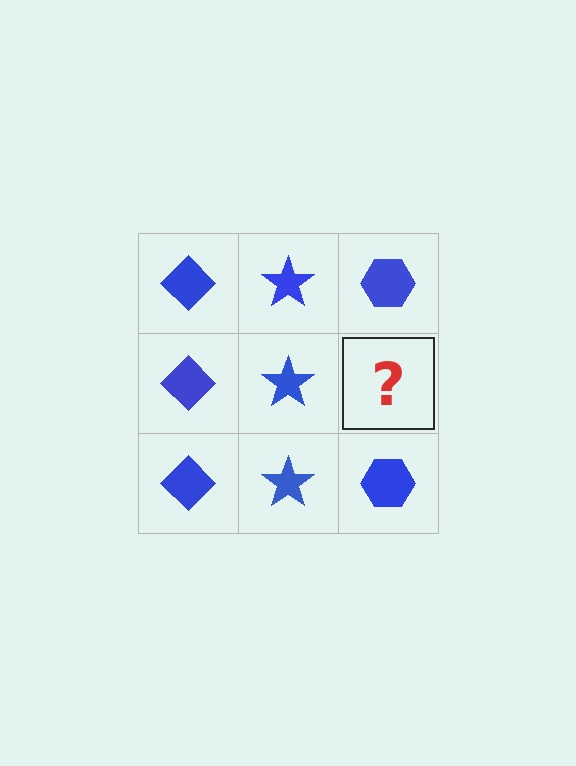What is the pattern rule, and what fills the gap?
The rule is that each column has a consistent shape. The gap should be filled with a blue hexagon.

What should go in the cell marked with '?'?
The missing cell should contain a blue hexagon.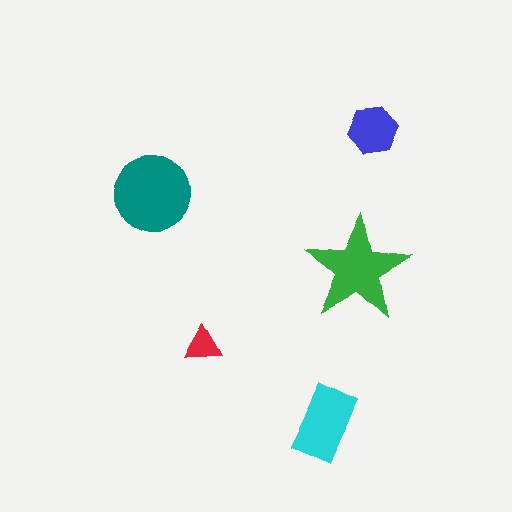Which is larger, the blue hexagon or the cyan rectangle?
The cyan rectangle.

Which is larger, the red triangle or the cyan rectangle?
The cyan rectangle.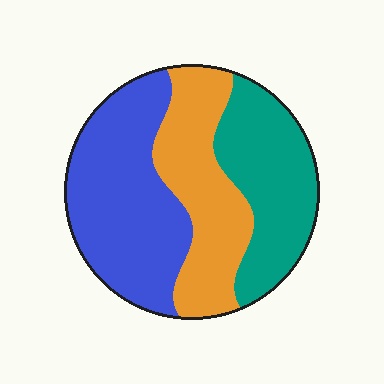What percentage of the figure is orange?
Orange covers about 30% of the figure.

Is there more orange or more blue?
Blue.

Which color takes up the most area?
Blue, at roughly 40%.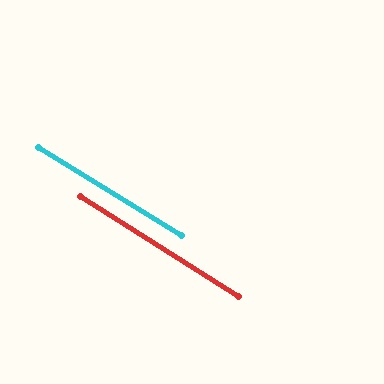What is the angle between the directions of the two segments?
Approximately 0 degrees.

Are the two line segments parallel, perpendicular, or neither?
Parallel — their directions differ by only 0.4°.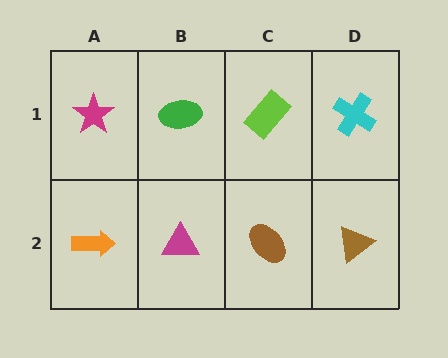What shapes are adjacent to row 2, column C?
A lime rectangle (row 1, column C), a magenta triangle (row 2, column B), a brown triangle (row 2, column D).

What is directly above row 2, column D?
A cyan cross.